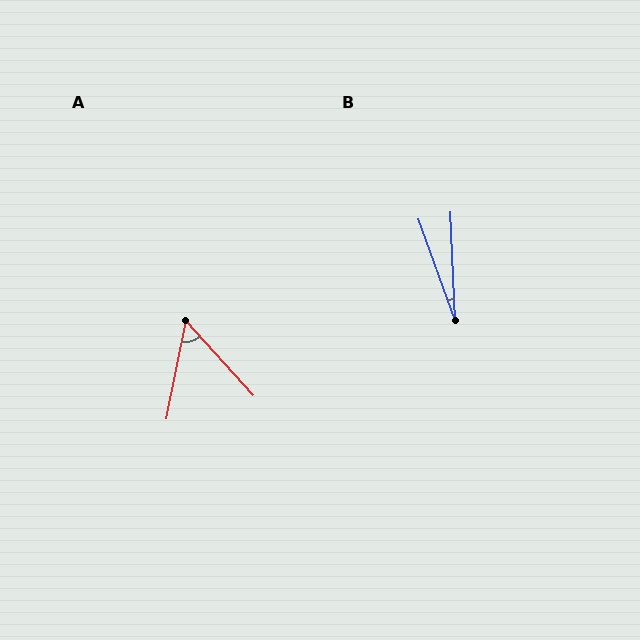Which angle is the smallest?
B, at approximately 17 degrees.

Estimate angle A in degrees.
Approximately 54 degrees.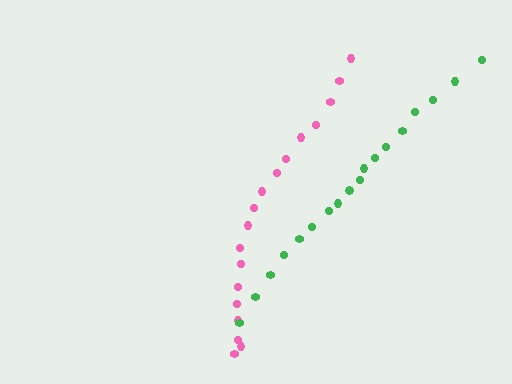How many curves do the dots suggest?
There are 2 distinct paths.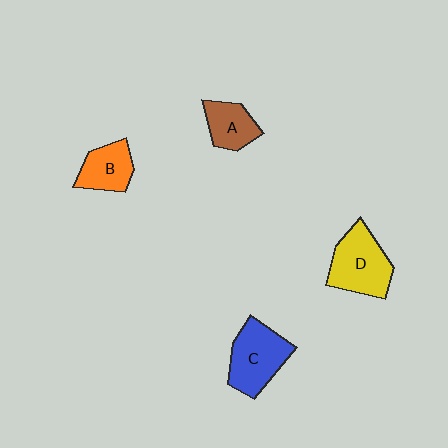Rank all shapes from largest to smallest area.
From largest to smallest: D (yellow), C (blue), B (orange), A (brown).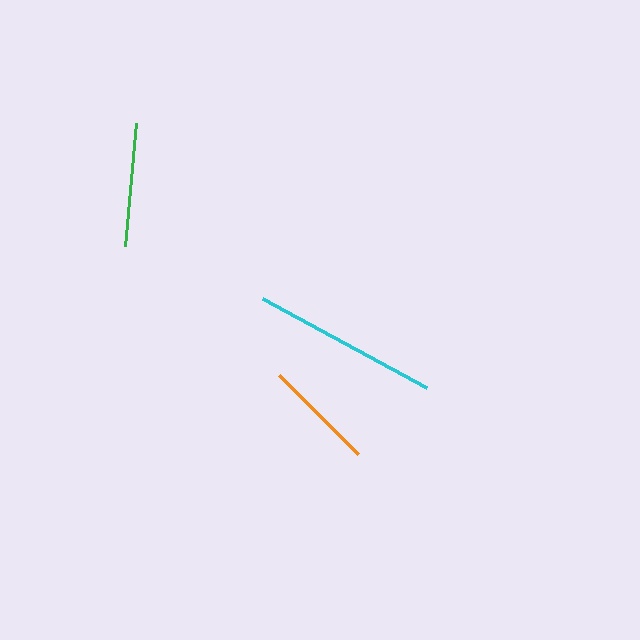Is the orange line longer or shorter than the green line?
The green line is longer than the orange line.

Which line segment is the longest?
The cyan line is the longest at approximately 186 pixels.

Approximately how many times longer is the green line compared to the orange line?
The green line is approximately 1.1 times the length of the orange line.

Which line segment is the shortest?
The orange line is the shortest at approximately 112 pixels.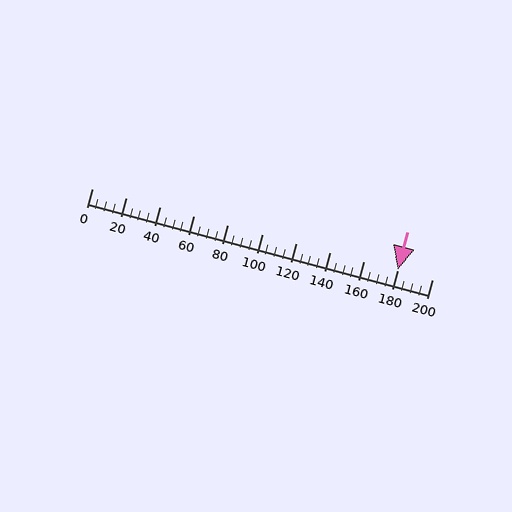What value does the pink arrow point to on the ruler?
The pink arrow points to approximately 180.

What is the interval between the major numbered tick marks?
The major tick marks are spaced 20 units apart.